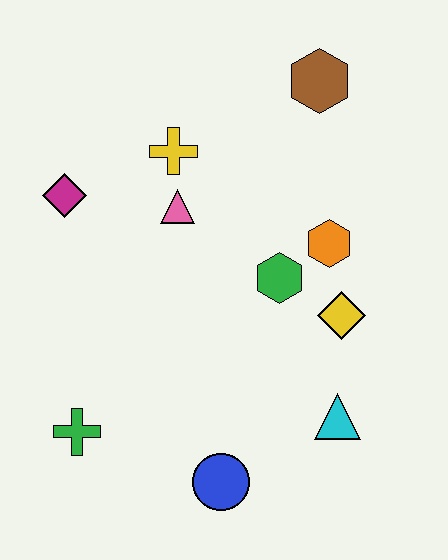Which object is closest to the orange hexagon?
The green hexagon is closest to the orange hexagon.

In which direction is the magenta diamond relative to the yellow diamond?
The magenta diamond is to the left of the yellow diamond.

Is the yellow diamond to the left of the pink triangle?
No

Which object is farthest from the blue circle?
The brown hexagon is farthest from the blue circle.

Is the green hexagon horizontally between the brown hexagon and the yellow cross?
Yes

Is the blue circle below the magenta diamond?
Yes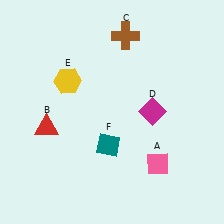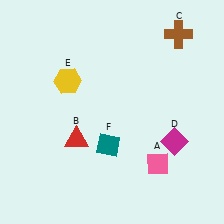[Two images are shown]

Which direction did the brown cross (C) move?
The brown cross (C) moved right.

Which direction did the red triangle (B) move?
The red triangle (B) moved right.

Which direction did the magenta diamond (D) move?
The magenta diamond (D) moved down.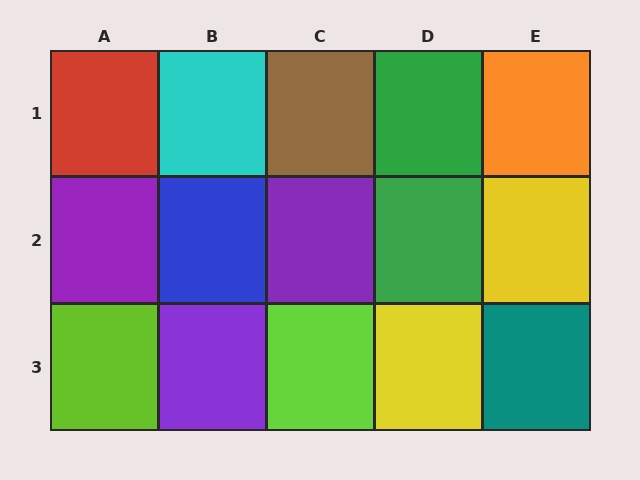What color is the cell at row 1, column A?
Red.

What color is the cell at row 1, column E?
Orange.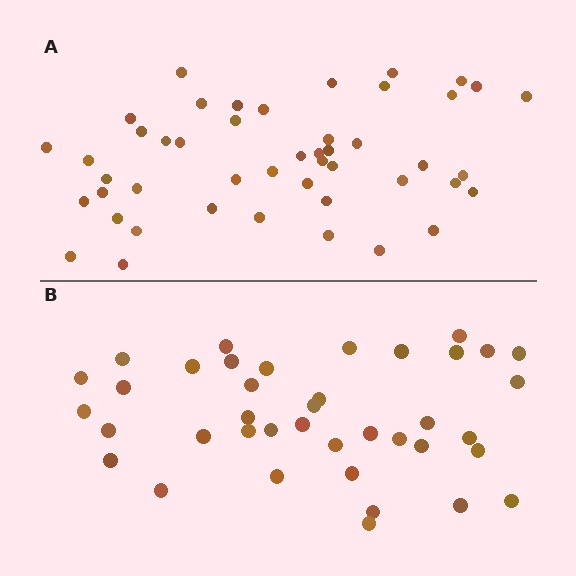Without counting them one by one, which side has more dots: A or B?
Region A (the top region) has more dots.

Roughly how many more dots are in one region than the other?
Region A has roughly 8 or so more dots than region B.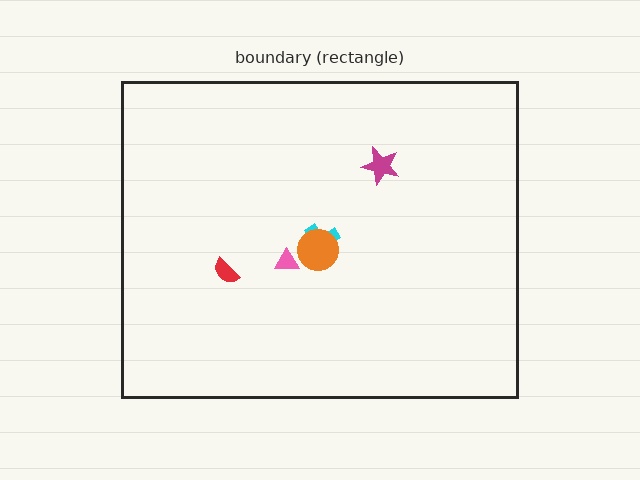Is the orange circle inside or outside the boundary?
Inside.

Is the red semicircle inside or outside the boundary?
Inside.